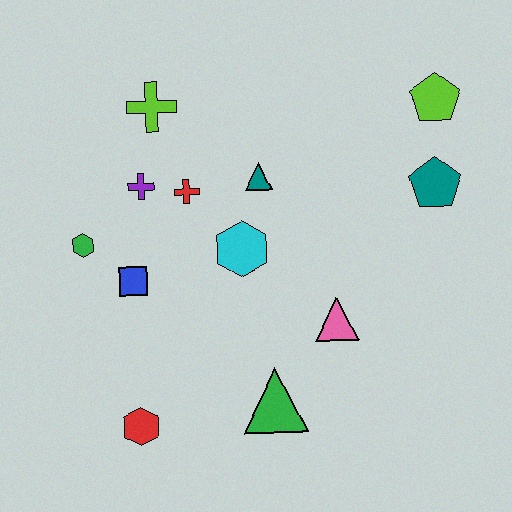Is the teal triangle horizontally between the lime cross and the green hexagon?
No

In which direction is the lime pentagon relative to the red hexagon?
The lime pentagon is above the red hexagon.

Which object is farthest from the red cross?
The lime pentagon is farthest from the red cross.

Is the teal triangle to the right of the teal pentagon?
No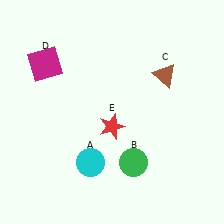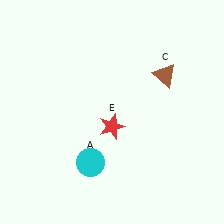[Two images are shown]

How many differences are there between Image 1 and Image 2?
There are 2 differences between the two images.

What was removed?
The magenta square (D), the green circle (B) were removed in Image 2.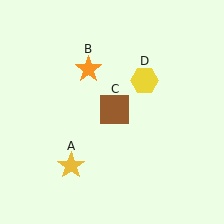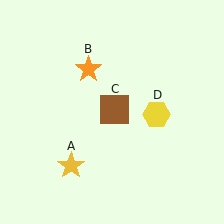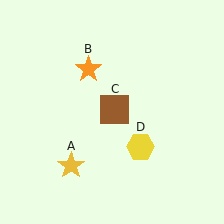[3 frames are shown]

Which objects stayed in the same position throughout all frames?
Yellow star (object A) and orange star (object B) and brown square (object C) remained stationary.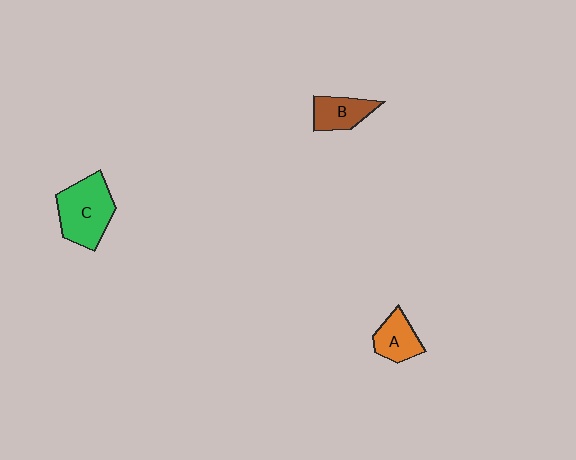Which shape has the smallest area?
Shape A (orange).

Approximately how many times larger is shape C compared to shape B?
Approximately 1.7 times.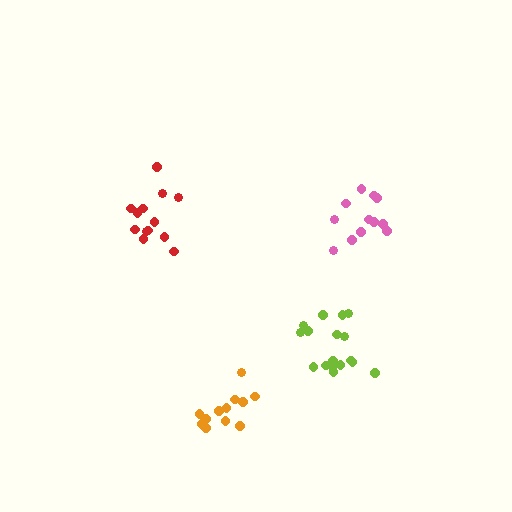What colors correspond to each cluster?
The clusters are colored: lime, red, pink, orange.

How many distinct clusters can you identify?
There are 4 distinct clusters.